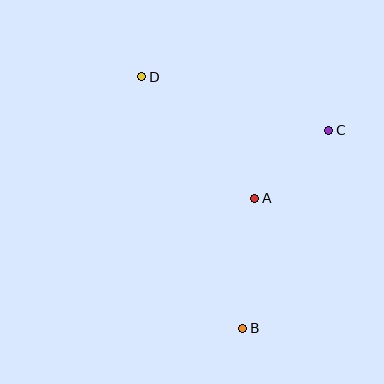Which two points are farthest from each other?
Points B and D are farthest from each other.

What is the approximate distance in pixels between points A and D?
The distance between A and D is approximately 166 pixels.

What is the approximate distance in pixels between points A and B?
The distance between A and B is approximately 130 pixels.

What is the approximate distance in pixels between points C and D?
The distance between C and D is approximately 195 pixels.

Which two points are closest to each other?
Points A and C are closest to each other.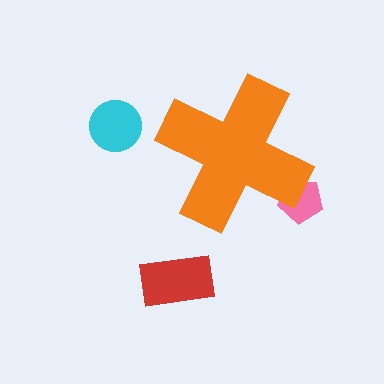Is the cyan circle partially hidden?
No, the cyan circle is fully visible.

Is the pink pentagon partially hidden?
Yes, the pink pentagon is partially hidden behind the orange cross.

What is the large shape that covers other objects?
An orange cross.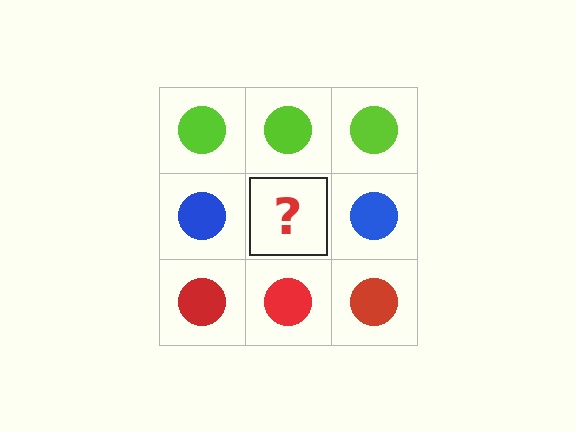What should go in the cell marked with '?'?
The missing cell should contain a blue circle.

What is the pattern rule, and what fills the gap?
The rule is that each row has a consistent color. The gap should be filled with a blue circle.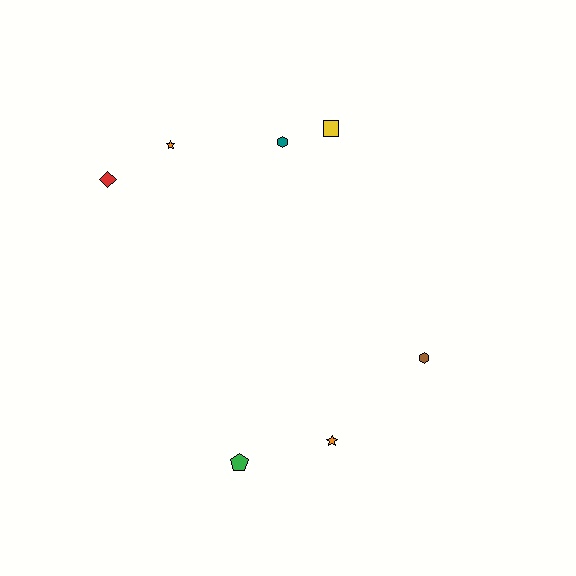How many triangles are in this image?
There are no triangles.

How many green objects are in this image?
There is 1 green object.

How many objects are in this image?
There are 7 objects.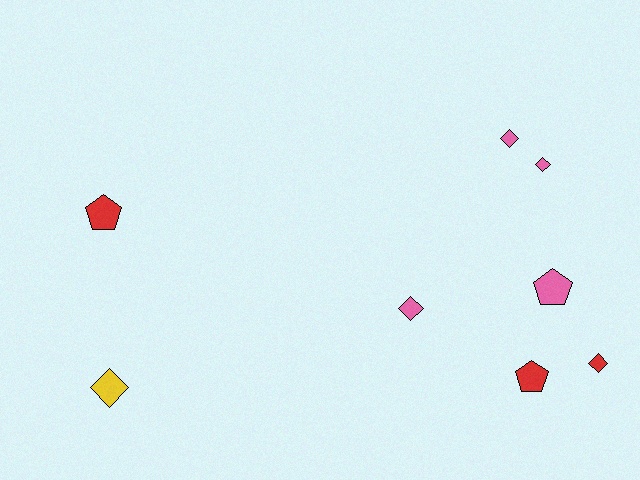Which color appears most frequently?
Pink, with 4 objects.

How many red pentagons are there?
There are 2 red pentagons.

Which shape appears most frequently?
Diamond, with 5 objects.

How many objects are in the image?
There are 8 objects.